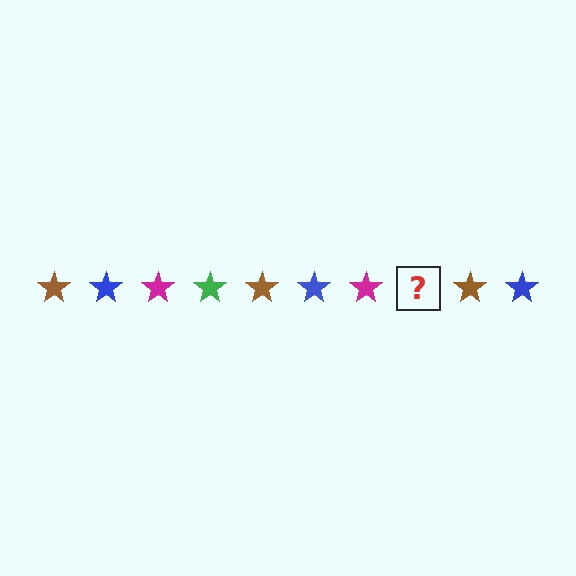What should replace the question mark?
The question mark should be replaced with a green star.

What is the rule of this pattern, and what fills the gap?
The rule is that the pattern cycles through brown, blue, magenta, green stars. The gap should be filled with a green star.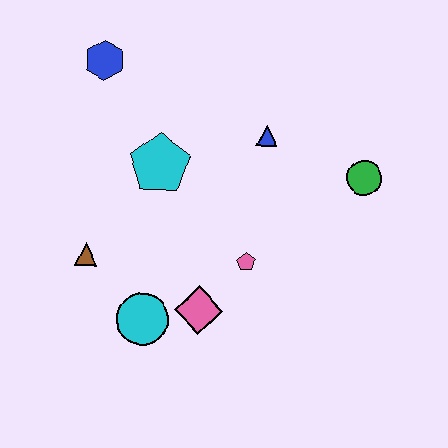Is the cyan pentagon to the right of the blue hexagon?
Yes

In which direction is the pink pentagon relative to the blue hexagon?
The pink pentagon is below the blue hexagon.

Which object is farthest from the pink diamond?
The blue hexagon is farthest from the pink diamond.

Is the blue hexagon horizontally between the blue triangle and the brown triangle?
Yes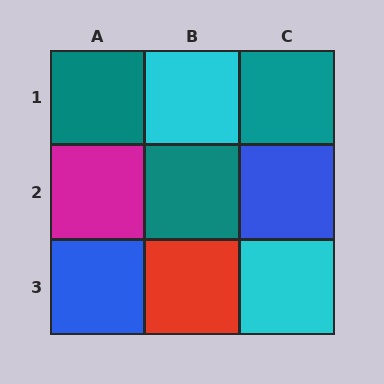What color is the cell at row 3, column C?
Cyan.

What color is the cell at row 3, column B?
Red.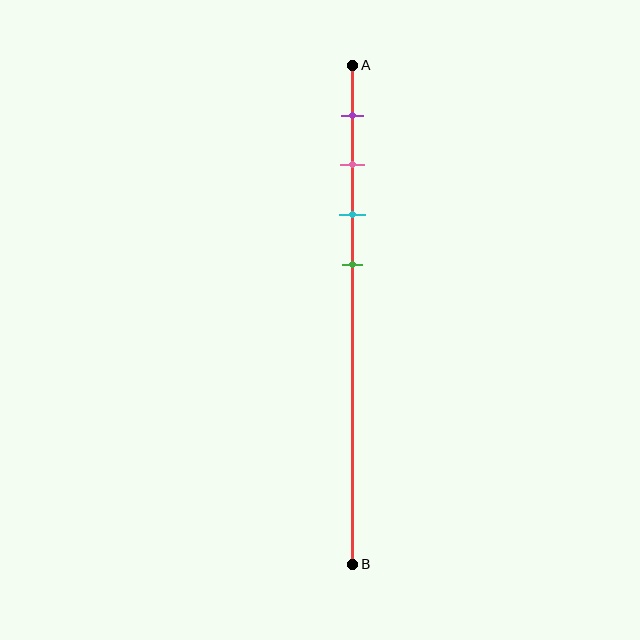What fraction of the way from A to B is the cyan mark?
The cyan mark is approximately 30% (0.3) of the way from A to B.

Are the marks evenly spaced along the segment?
Yes, the marks are approximately evenly spaced.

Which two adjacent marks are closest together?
The pink and cyan marks are the closest adjacent pair.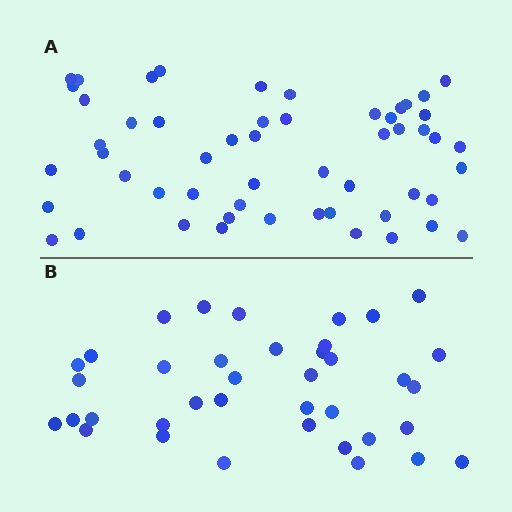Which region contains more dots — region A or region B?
Region A (the top region) has more dots.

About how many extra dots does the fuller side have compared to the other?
Region A has approximately 15 more dots than region B.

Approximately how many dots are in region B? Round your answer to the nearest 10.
About 40 dots. (The exact count is 38, which rounds to 40.)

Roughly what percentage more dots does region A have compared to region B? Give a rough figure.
About 40% more.